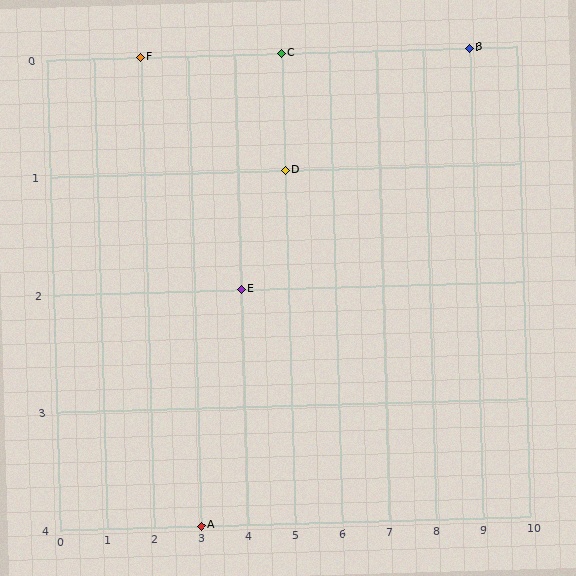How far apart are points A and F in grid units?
Points A and F are 1 column and 4 rows apart (about 4.1 grid units diagonally).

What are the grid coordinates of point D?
Point D is at grid coordinates (5, 1).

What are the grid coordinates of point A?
Point A is at grid coordinates (3, 4).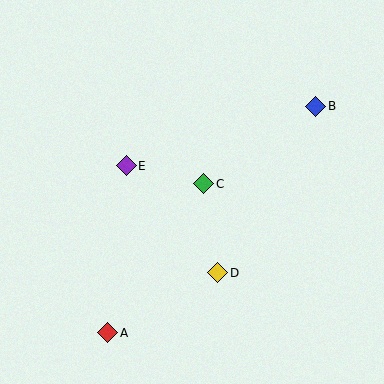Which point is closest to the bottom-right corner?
Point D is closest to the bottom-right corner.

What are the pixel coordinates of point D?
Point D is at (218, 273).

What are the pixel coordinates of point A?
Point A is at (108, 333).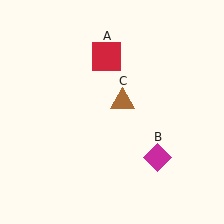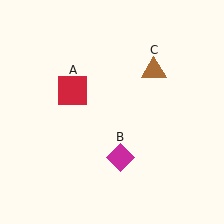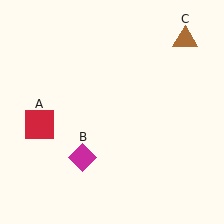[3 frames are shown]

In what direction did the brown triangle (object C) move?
The brown triangle (object C) moved up and to the right.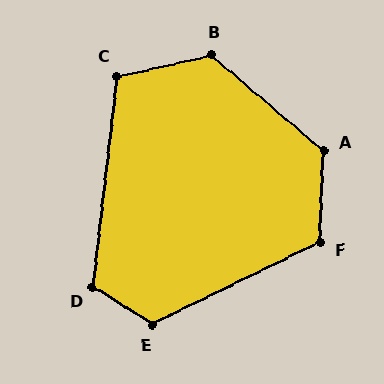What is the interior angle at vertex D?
Approximately 115 degrees (obtuse).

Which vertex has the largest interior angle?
A, at approximately 128 degrees.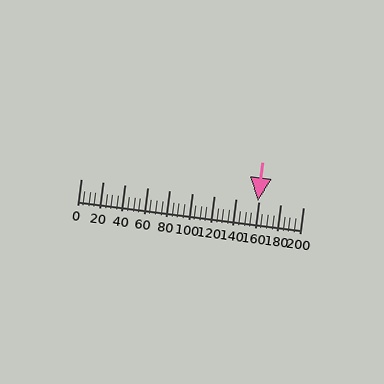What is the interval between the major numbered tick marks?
The major tick marks are spaced 20 units apart.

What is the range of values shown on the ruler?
The ruler shows values from 0 to 200.